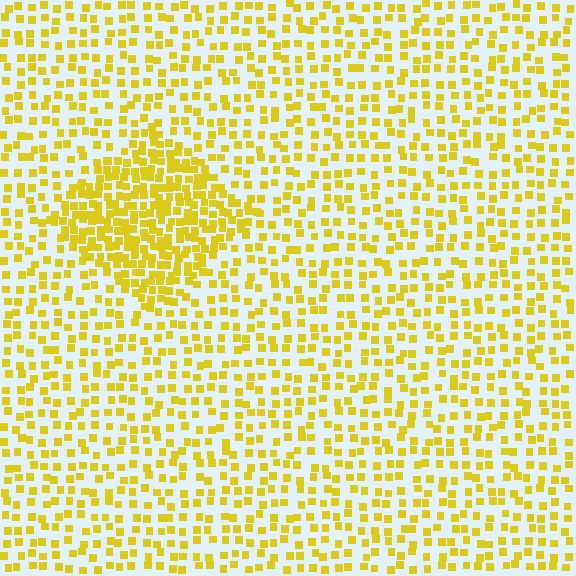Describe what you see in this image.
The image contains small yellow elements arranged at two different densities. A diamond-shaped region is visible where the elements are more densely packed than the surrounding area.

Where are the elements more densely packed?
The elements are more densely packed inside the diamond boundary.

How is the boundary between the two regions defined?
The boundary is defined by a change in element density (approximately 2.2x ratio). All elements are the same color, size, and shape.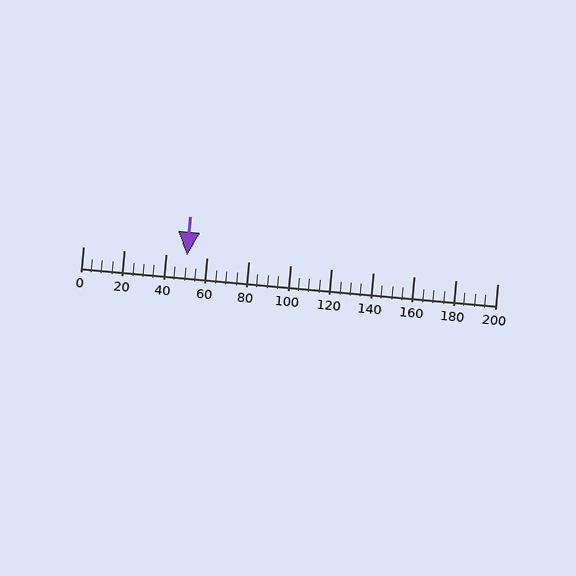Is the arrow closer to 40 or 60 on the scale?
The arrow is closer to 60.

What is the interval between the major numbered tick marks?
The major tick marks are spaced 20 units apart.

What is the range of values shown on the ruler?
The ruler shows values from 0 to 200.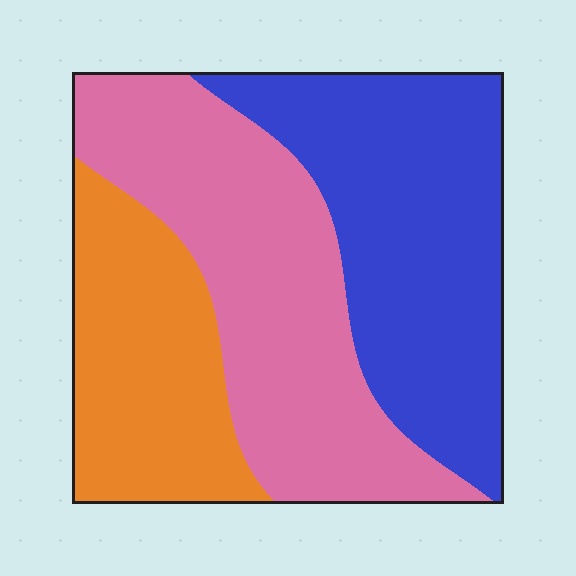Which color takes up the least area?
Orange, at roughly 25%.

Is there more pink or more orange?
Pink.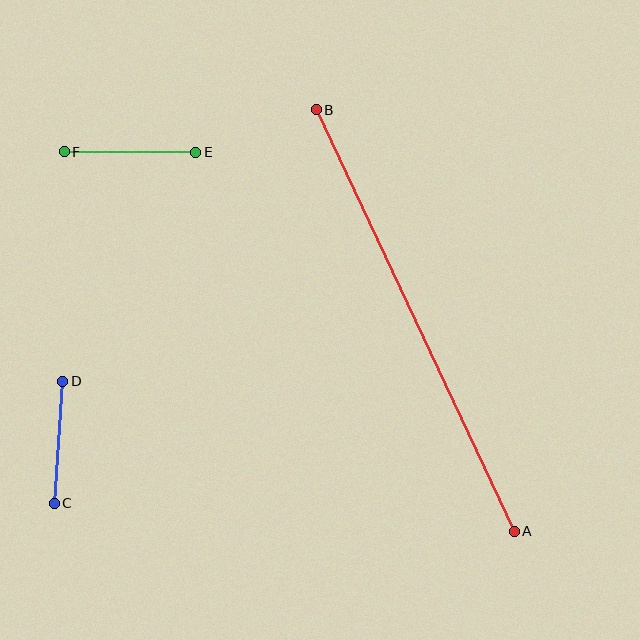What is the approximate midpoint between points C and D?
The midpoint is at approximately (59, 442) pixels.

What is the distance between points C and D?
The distance is approximately 122 pixels.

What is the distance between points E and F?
The distance is approximately 132 pixels.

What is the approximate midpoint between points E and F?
The midpoint is at approximately (130, 152) pixels.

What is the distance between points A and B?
The distance is approximately 466 pixels.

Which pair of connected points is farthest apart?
Points A and B are farthest apart.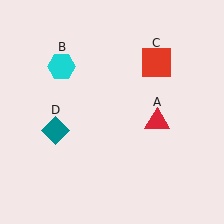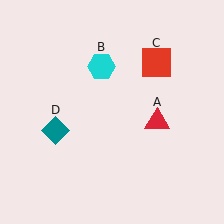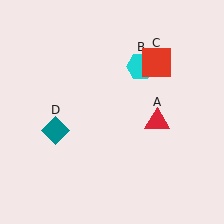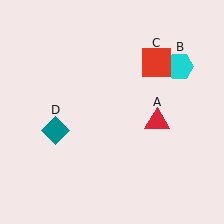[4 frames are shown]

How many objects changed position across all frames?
1 object changed position: cyan hexagon (object B).